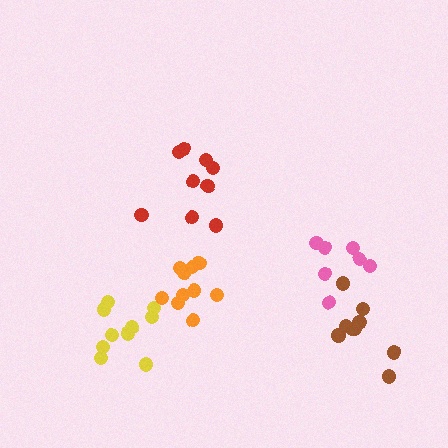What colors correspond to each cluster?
The clusters are colored: pink, brown, yellow, orange, red.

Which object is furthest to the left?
The yellow cluster is leftmost.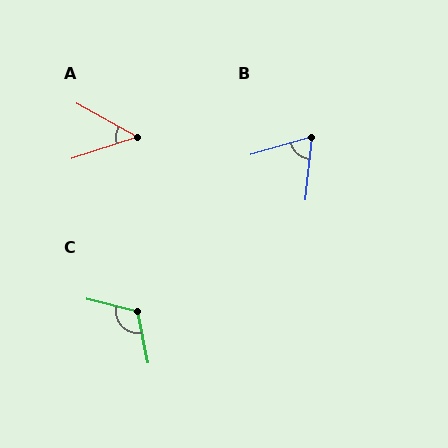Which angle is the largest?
C, at approximately 115 degrees.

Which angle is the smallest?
A, at approximately 46 degrees.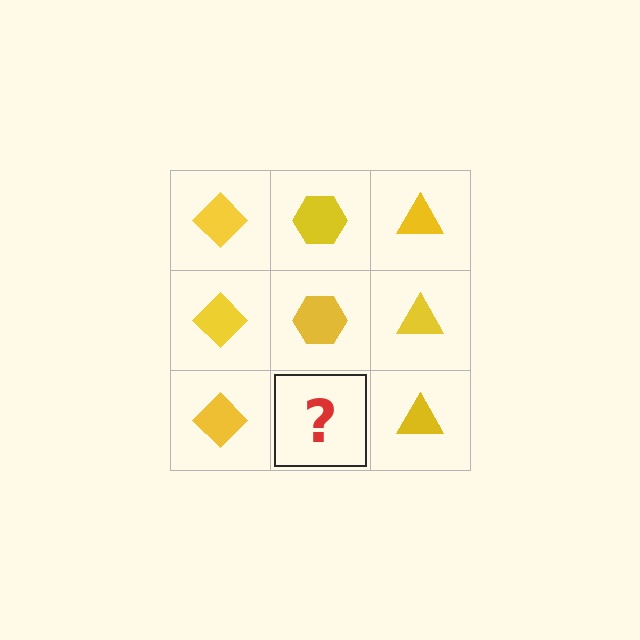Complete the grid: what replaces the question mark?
The question mark should be replaced with a yellow hexagon.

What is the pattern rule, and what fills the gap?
The rule is that each column has a consistent shape. The gap should be filled with a yellow hexagon.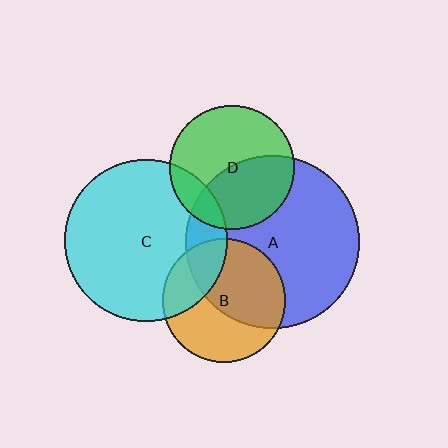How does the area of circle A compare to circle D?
Approximately 1.9 times.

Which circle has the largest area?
Circle A (blue).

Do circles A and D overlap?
Yes.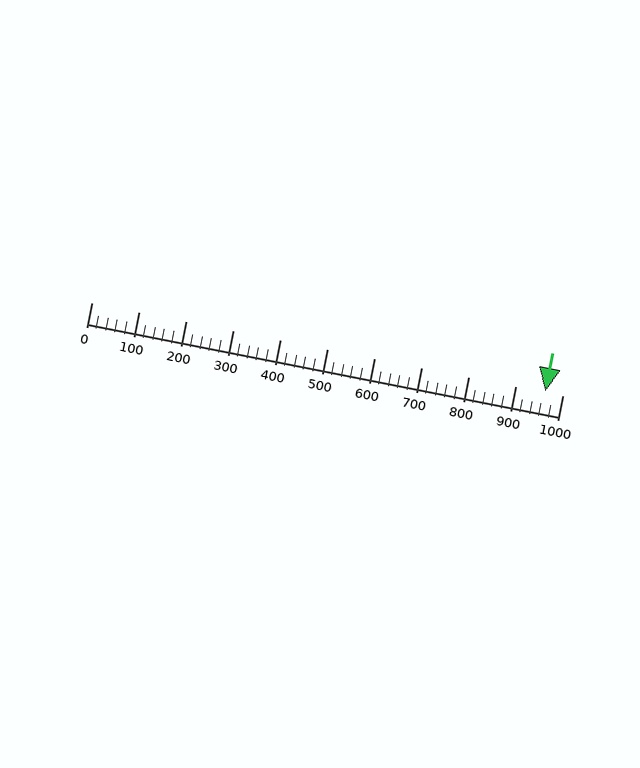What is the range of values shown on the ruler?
The ruler shows values from 0 to 1000.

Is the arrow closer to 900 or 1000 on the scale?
The arrow is closer to 1000.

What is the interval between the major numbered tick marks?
The major tick marks are spaced 100 units apart.